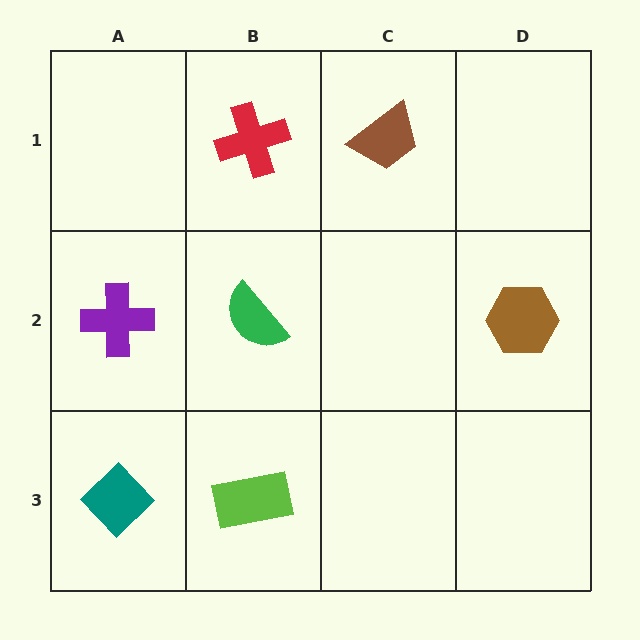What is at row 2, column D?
A brown hexagon.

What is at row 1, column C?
A brown trapezoid.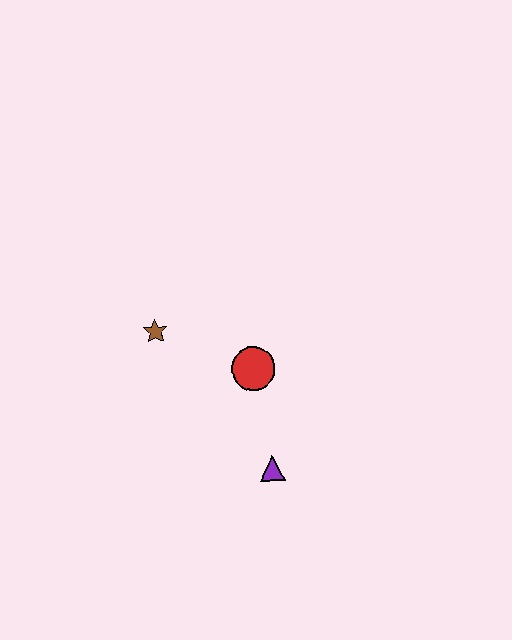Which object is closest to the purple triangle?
The red circle is closest to the purple triangle.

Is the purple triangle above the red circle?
No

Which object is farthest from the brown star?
The purple triangle is farthest from the brown star.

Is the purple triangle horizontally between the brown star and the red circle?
No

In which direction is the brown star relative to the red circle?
The brown star is to the left of the red circle.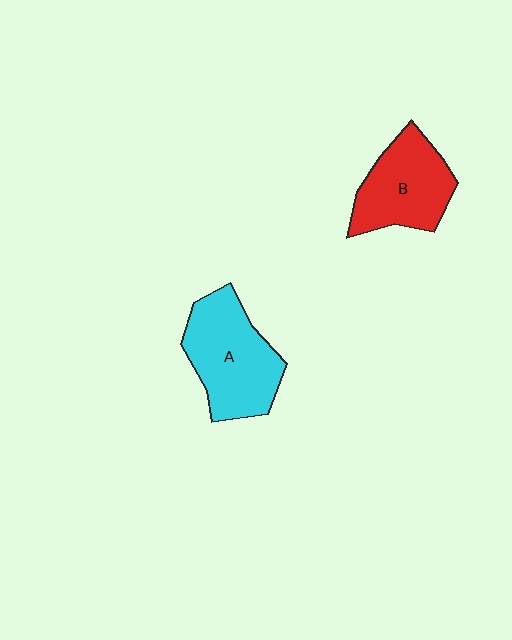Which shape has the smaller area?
Shape B (red).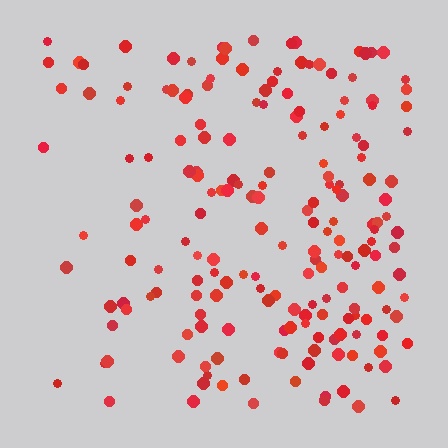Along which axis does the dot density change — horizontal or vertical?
Horizontal.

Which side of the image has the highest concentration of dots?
The right.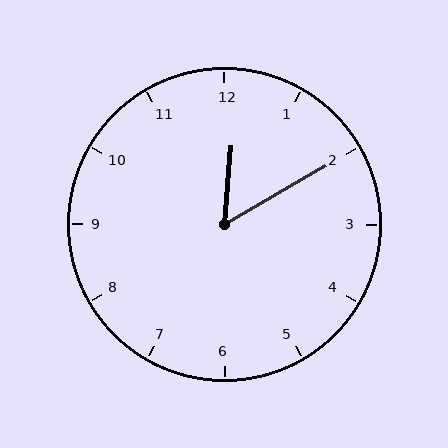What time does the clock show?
12:10.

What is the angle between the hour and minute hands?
Approximately 55 degrees.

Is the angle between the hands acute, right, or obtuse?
It is acute.